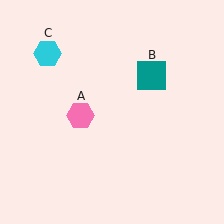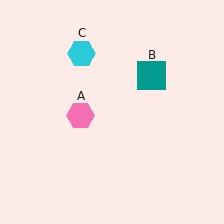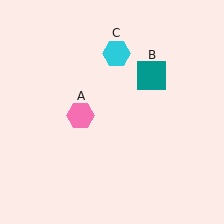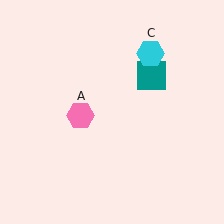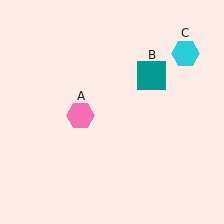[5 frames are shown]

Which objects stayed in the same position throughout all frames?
Pink hexagon (object A) and teal square (object B) remained stationary.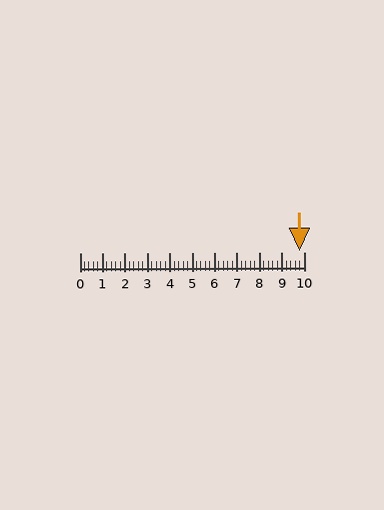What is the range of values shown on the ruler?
The ruler shows values from 0 to 10.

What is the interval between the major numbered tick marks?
The major tick marks are spaced 1 units apart.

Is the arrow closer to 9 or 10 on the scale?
The arrow is closer to 10.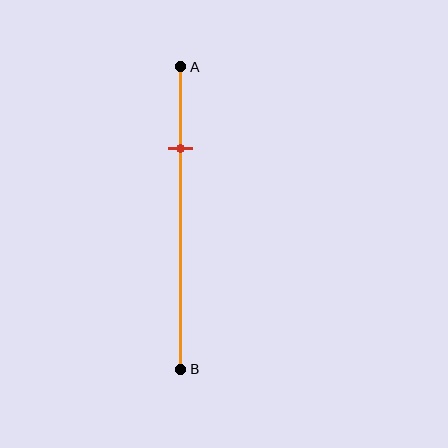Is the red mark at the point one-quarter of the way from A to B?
Yes, the mark is approximately at the one-quarter point.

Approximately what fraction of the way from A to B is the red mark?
The red mark is approximately 25% of the way from A to B.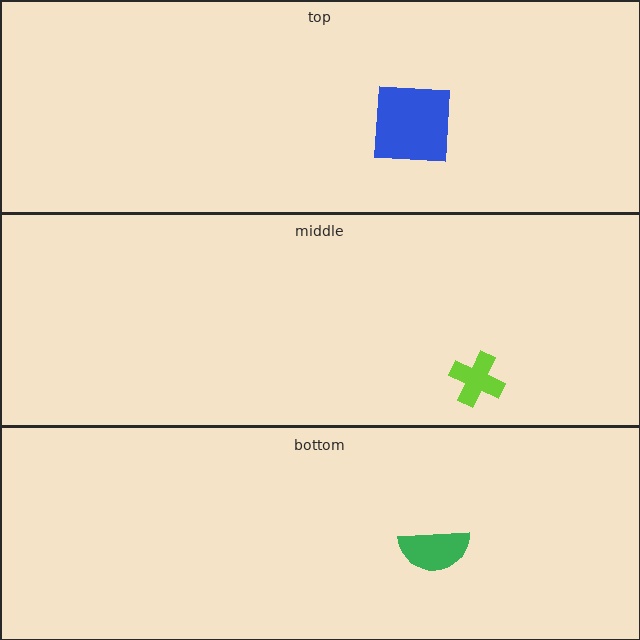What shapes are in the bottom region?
The green semicircle.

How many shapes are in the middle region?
1.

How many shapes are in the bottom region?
1.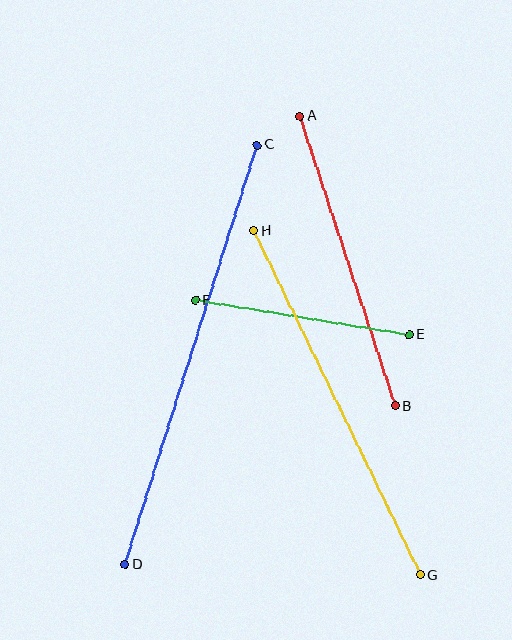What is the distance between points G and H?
The distance is approximately 382 pixels.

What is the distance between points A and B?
The distance is approximately 305 pixels.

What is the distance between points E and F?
The distance is approximately 217 pixels.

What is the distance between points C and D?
The distance is approximately 440 pixels.